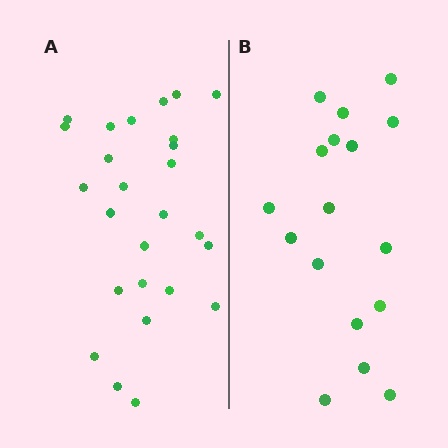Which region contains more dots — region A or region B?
Region A (the left region) has more dots.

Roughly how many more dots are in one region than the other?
Region A has roughly 8 or so more dots than region B.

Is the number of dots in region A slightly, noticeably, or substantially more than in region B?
Region A has substantially more. The ratio is roughly 1.5 to 1.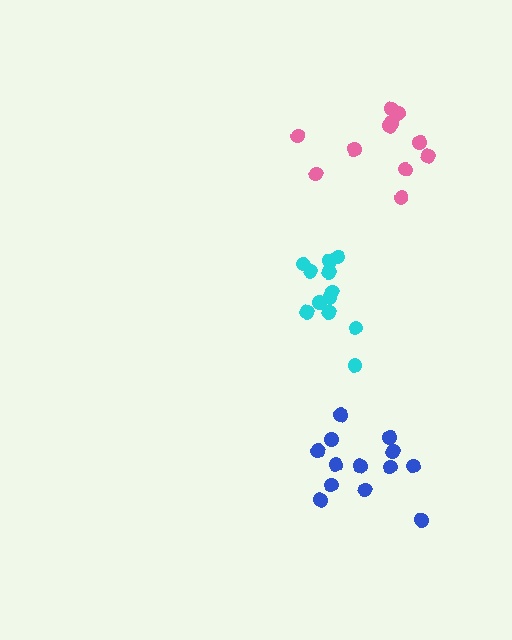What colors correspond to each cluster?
The clusters are colored: pink, blue, cyan.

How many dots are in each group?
Group 1: 11 dots, Group 2: 13 dots, Group 3: 12 dots (36 total).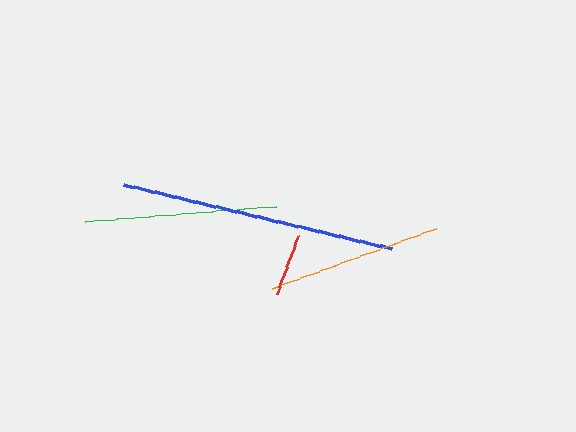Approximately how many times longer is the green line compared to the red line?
The green line is approximately 3.1 times the length of the red line.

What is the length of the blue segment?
The blue segment is approximately 275 pixels long.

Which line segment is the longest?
The blue line is the longest at approximately 275 pixels.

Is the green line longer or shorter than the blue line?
The blue line is longer than the green line.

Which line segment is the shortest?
The red line is the shortest at approximately 61 pixels.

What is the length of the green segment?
The green segment is approximately 191 pixels long.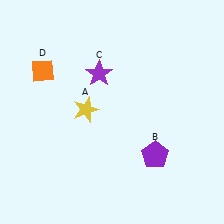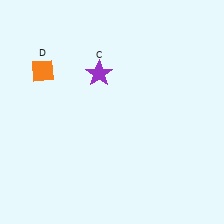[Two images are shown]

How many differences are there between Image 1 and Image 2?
There are 2 differences between the two images.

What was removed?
The yellow star (A), the purple pentagon (B) were removed in Image 2.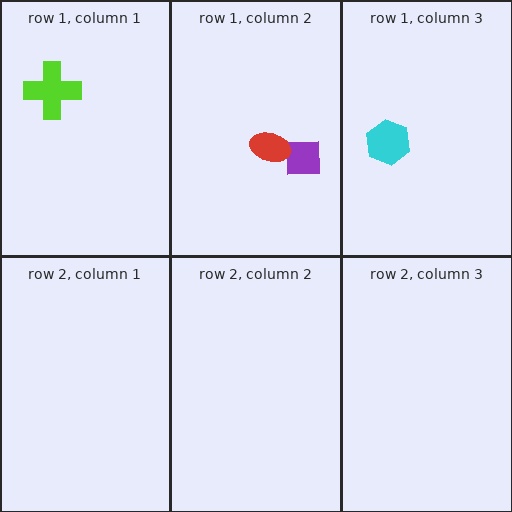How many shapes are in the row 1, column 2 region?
2.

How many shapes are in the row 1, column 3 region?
1.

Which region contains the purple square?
The row 1, column 2 region.